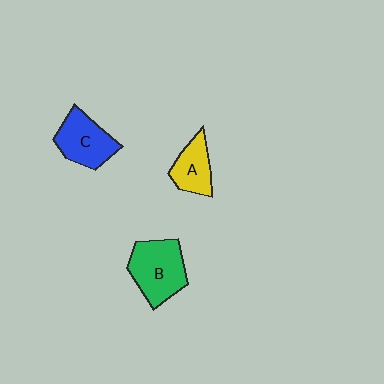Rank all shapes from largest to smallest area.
From largest to smallest: B (green), C (blue), A (yellow).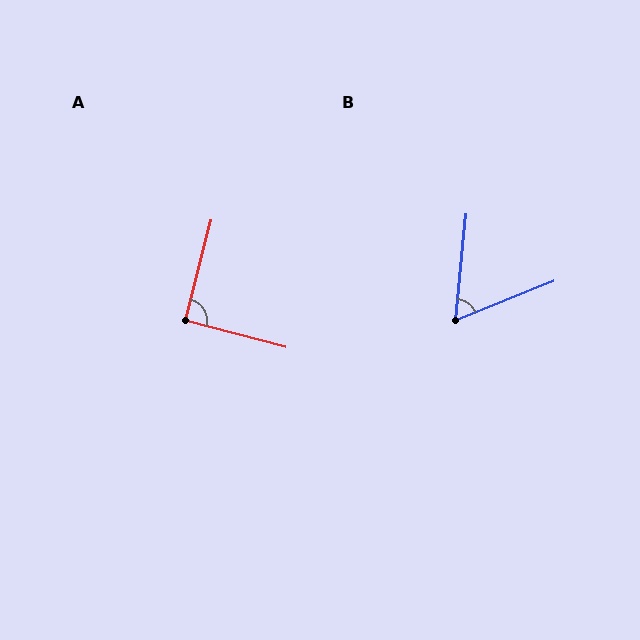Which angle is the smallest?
B, at approximately 63 degrees.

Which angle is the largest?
A, at approximately 90 degrees.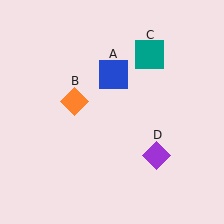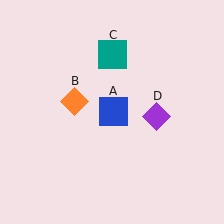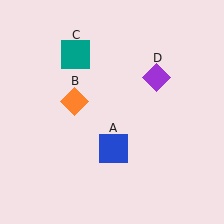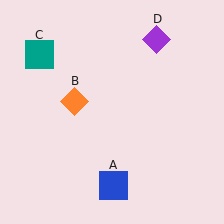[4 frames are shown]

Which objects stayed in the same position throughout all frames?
Orange diamond (object B) remained stationary.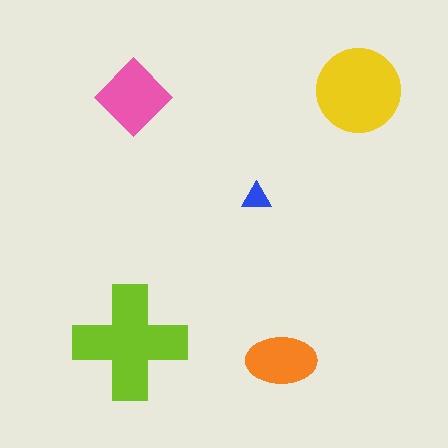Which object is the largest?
The lime cross.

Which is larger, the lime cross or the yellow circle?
The lime cross.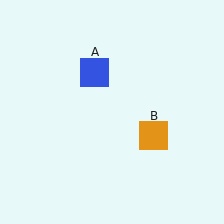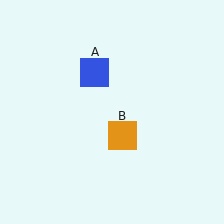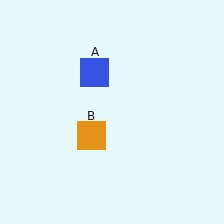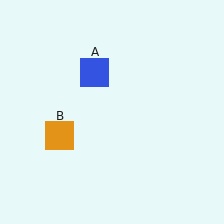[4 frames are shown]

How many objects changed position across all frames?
1 object changed position: orange square (object B).